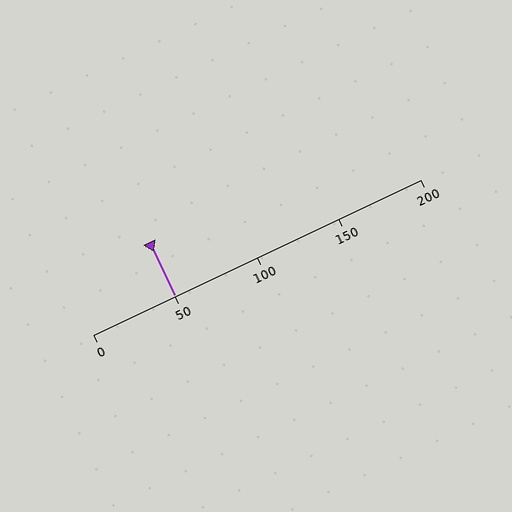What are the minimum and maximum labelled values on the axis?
The axis runs from 0 to 200.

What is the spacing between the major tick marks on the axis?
The major ticks are spaced 50 apart.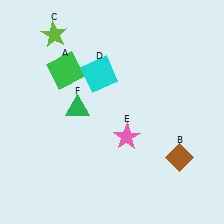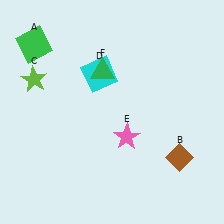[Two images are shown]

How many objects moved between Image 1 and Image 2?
3 objects moved between the two images.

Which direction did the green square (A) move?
The green square (A) moved left.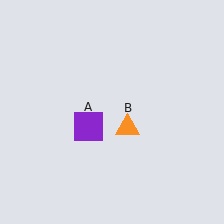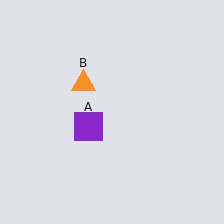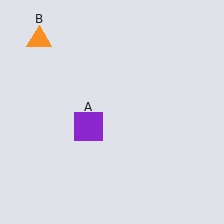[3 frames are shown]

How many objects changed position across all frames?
1 object changed position: orange triangle (object B).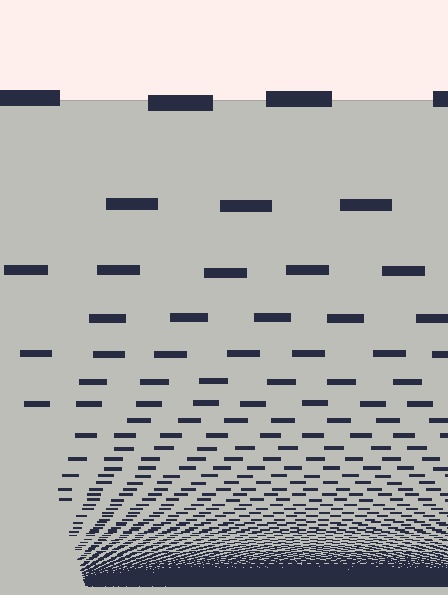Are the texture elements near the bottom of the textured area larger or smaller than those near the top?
Smaller. The gradient is inverted — elements near the bottom are smaller and denser.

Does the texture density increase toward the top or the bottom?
Density increases toward the bottom.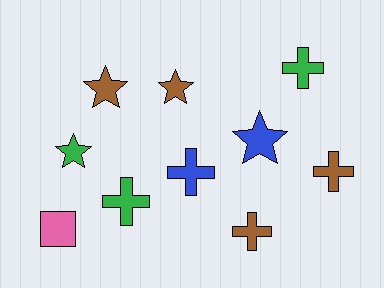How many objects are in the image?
There are 10 objects.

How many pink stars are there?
There are no pink stars.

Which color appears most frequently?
Brown, with 4 objects.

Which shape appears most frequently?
Cross, with 5 objects.